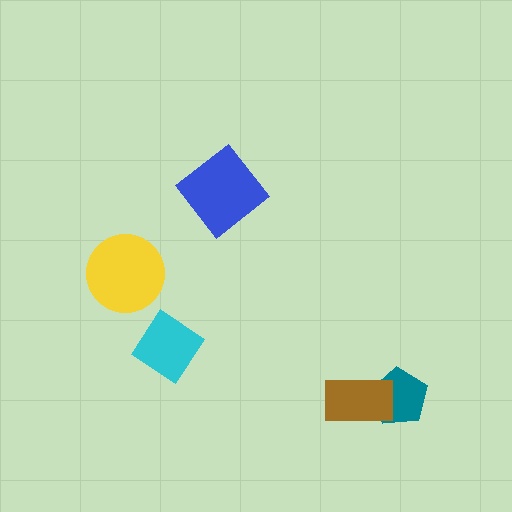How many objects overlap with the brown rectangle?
1 object overlaps with the brown rectangle.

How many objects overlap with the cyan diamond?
0 objects overlap with the cyan diamond.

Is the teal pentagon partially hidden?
Yes, it is partially covered by another shape.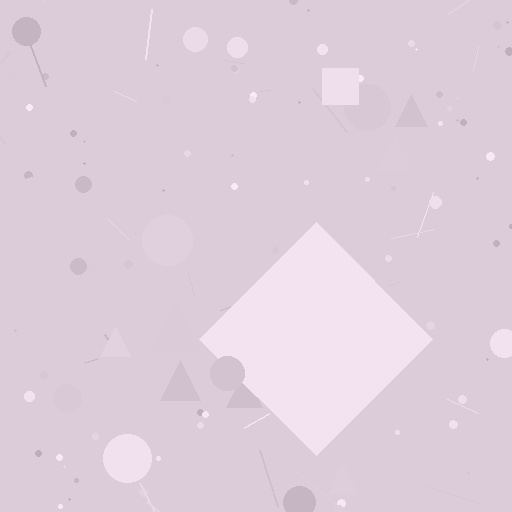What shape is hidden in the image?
A diamond is hidden in the image.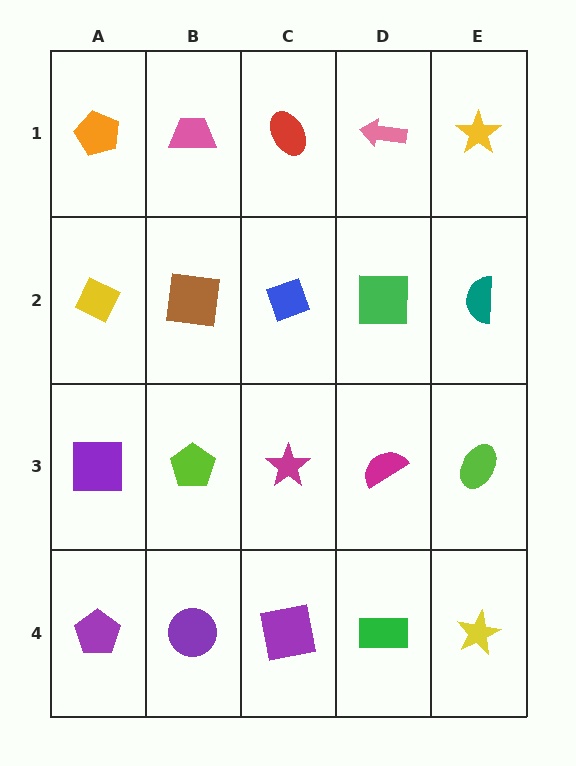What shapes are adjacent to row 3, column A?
A yellow diamond (row 2, column A), a purple pentagon (row 4, column A), a lime pentagon (row 3, column B).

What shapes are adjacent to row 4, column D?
A magenta semicircle (row 3, column D), a purple square (row 4, column C), a yellow star (row 4, column E).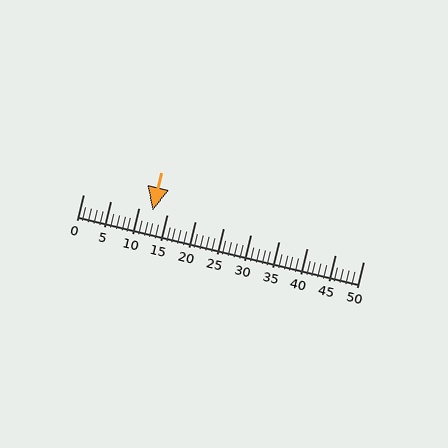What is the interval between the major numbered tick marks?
The major tick marks are spaced 5 units apart.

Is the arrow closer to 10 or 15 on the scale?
The arrow is closer to 10.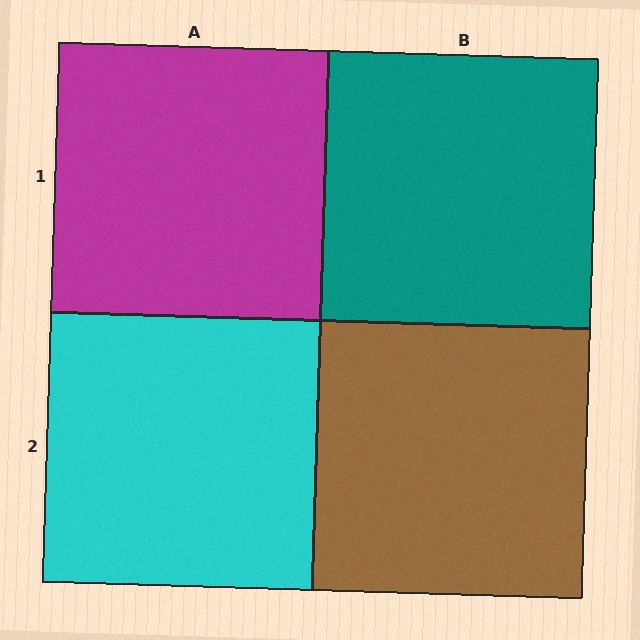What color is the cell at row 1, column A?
Magenta.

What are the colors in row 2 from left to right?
Cyan, brown.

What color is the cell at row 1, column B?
Teal.